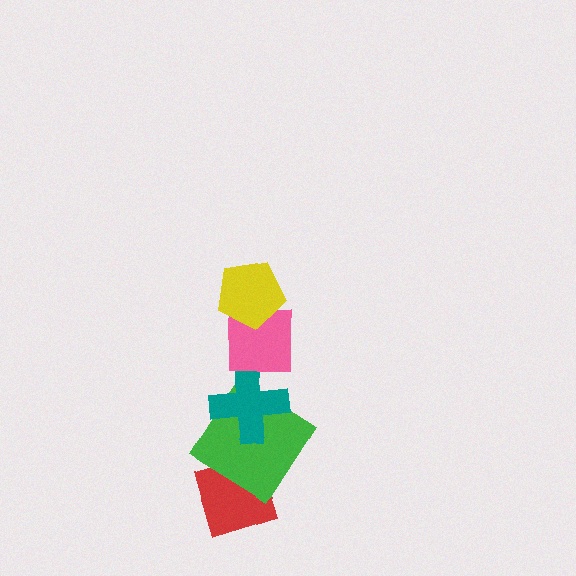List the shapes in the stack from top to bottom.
From top to bottom: the yellow pentagon, the pink square, the teal cross, the green diamond, the red diamond.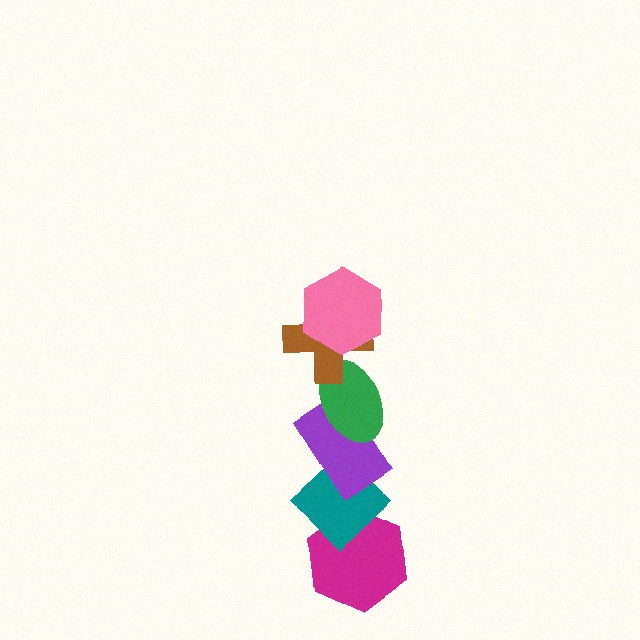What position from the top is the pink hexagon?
The pink hexagon is 1st from the top.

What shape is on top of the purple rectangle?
The green ellipse is on top of the purple rectangle.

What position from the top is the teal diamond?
The teal diamond is 5th from the top.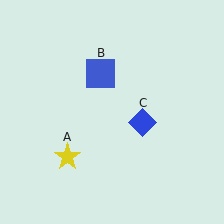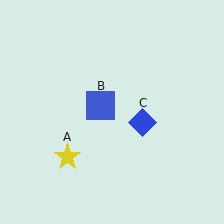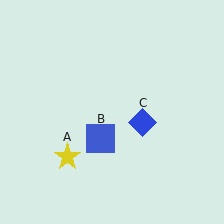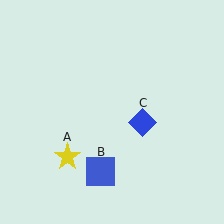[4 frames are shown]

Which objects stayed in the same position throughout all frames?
Yellow star (object A) and blue diamond (object C) remained stationary.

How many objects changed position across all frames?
1 object changed position: blue square (object B).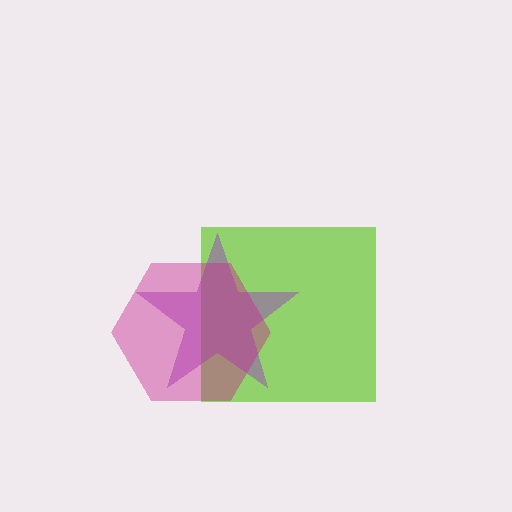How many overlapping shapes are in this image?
There are 3 overlapping shapes in the image.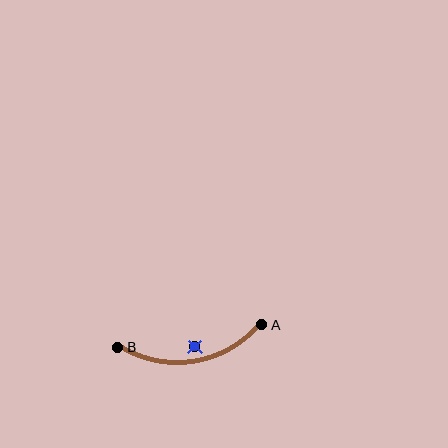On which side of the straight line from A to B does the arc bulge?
The arc bulges below the straight line connecting A and B.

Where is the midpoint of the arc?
The arc midpoint is the point on the curve farthest from the straight line joining A and B. It sits below that line.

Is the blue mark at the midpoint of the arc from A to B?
No — the blue mark does not lie on the arc at all. It sits slightly inside the curve.